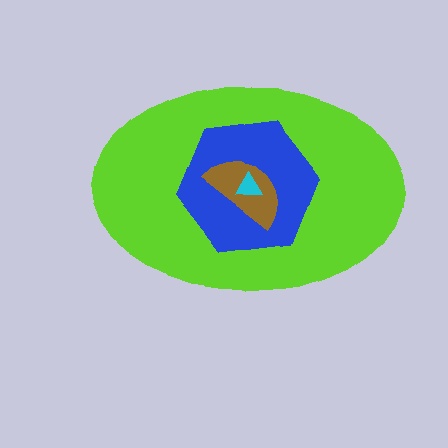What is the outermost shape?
The lime ellipse.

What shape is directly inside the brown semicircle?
The cyan triangle.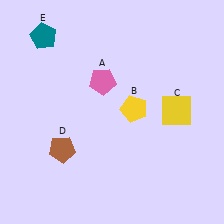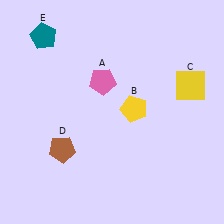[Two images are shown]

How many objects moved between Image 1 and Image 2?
1 object moved between the two images.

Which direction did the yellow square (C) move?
The yellow square (C) moved up.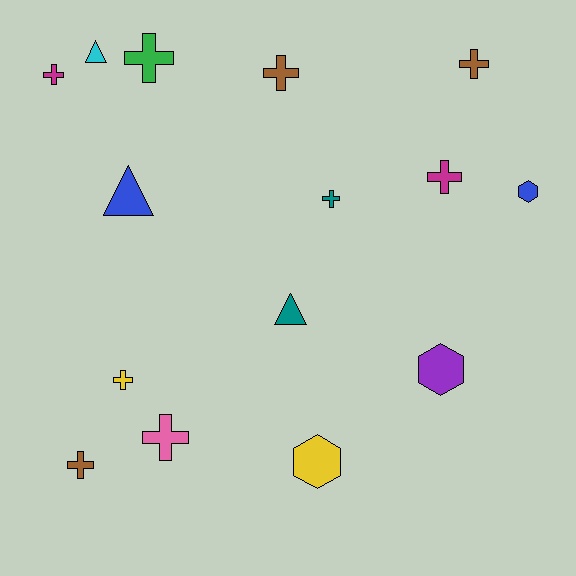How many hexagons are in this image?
There are 3 hexagons.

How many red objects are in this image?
There are no red objects.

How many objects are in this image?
There are 15 objects.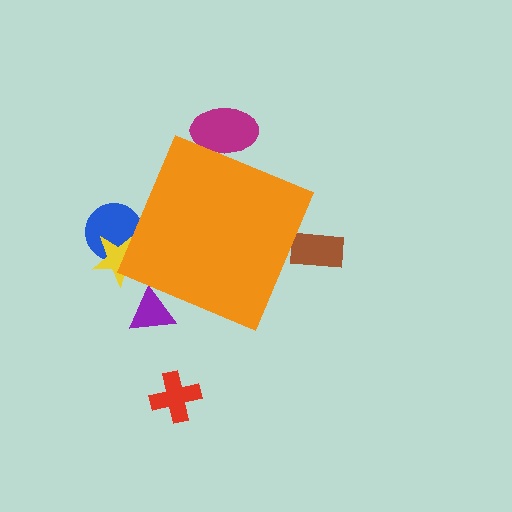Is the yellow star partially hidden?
Yes, the yellow star is partially hidden behind the orange diamond.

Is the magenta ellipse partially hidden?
Yes, the magenta ellipse is partially hidden behind the orange diamond.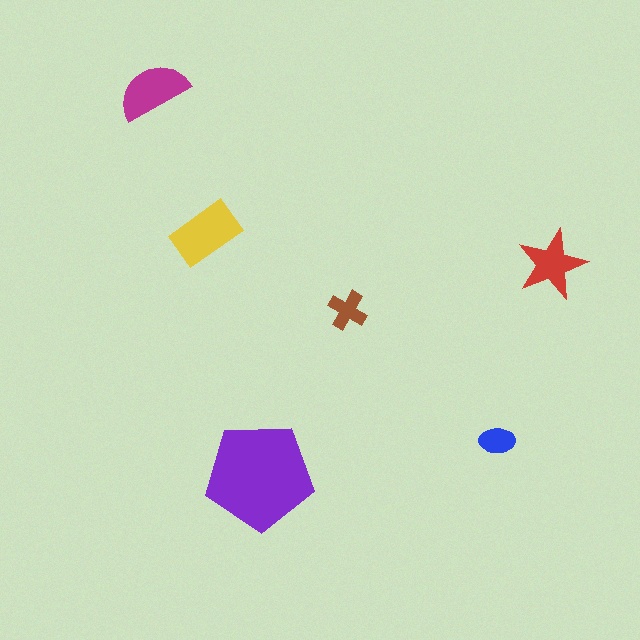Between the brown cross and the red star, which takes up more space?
The red star.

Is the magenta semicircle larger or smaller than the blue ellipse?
Larger.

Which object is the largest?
The purple pentagon.